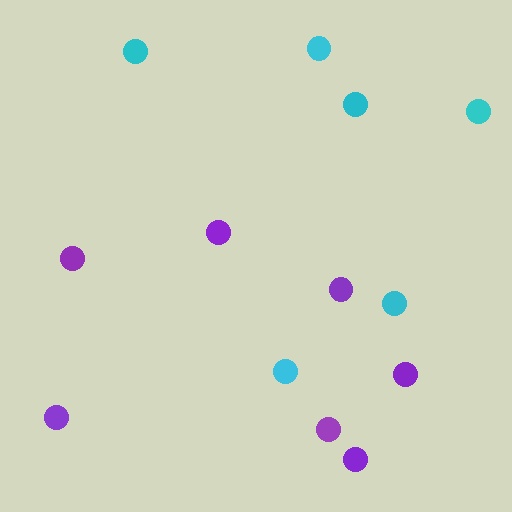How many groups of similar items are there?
There are 2 groups: one group of cyan circles (6) and one group of purple circles (7).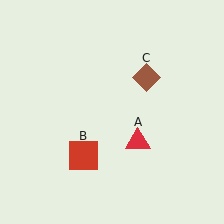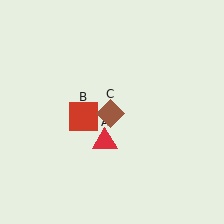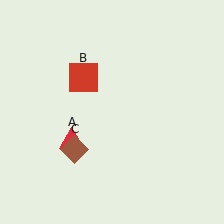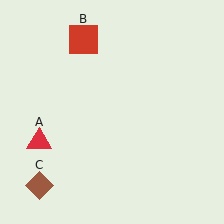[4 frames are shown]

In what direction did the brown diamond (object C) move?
The brown diamond (object C) moved down and to the left.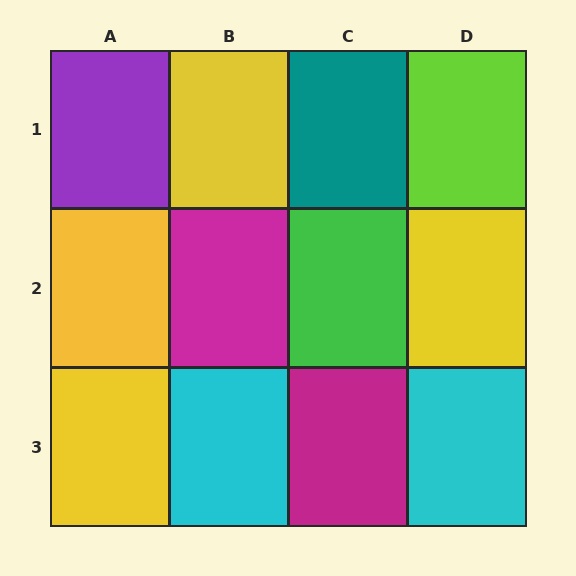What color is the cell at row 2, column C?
Green.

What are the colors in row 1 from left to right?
Purple, yellow, teal, lime.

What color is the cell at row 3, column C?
Magenta.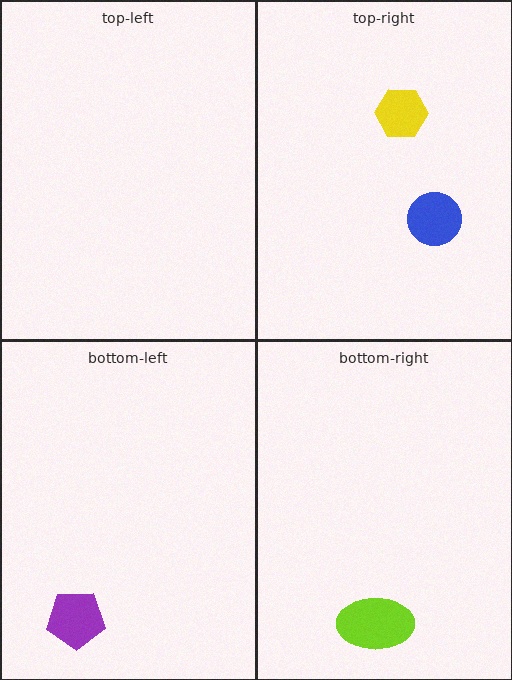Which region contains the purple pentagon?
The bottom-left region.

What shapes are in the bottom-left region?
The purple pentagon.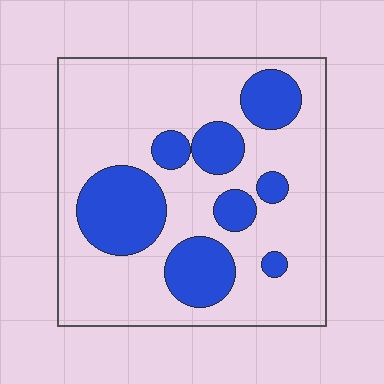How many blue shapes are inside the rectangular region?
8.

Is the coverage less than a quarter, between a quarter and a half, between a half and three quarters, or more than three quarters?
Between a quarter and a half.